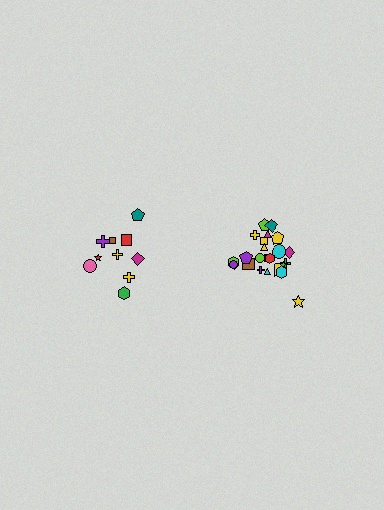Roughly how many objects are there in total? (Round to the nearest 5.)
Roughly 35 objects in total.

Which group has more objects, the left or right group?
The right group.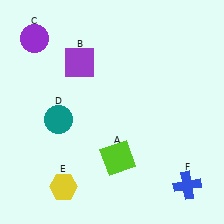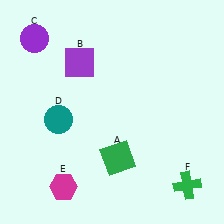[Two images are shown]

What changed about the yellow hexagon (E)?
In Image 1, E is yellow. In Image 2, it changed to magenta.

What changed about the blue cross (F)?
In Image 1, F is blue. In Image 2, it changed to green.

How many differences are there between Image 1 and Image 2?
There are 3 differences between the two images.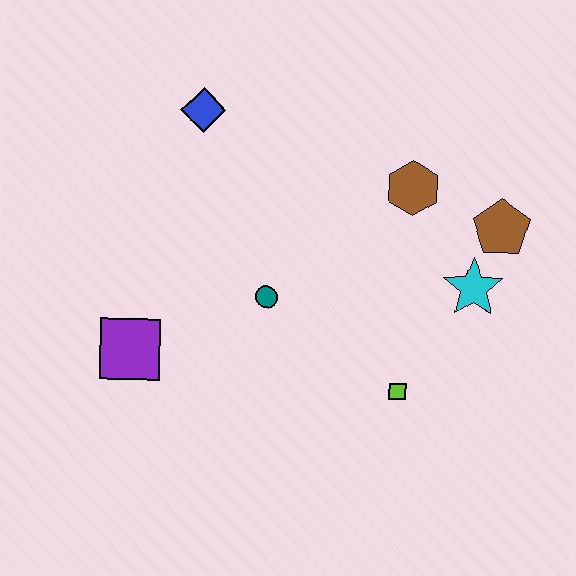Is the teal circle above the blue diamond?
No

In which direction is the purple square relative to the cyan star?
The purple square is to the left of the cyan star.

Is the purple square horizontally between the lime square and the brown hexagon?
No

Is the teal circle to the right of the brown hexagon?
No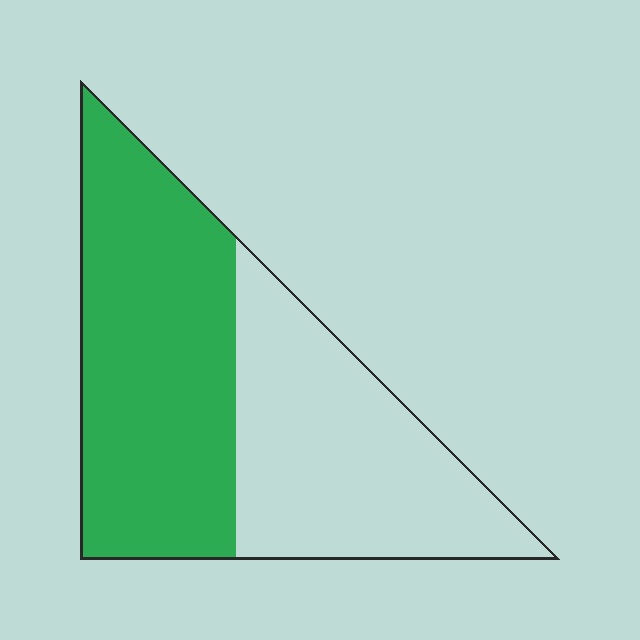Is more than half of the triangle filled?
Yes.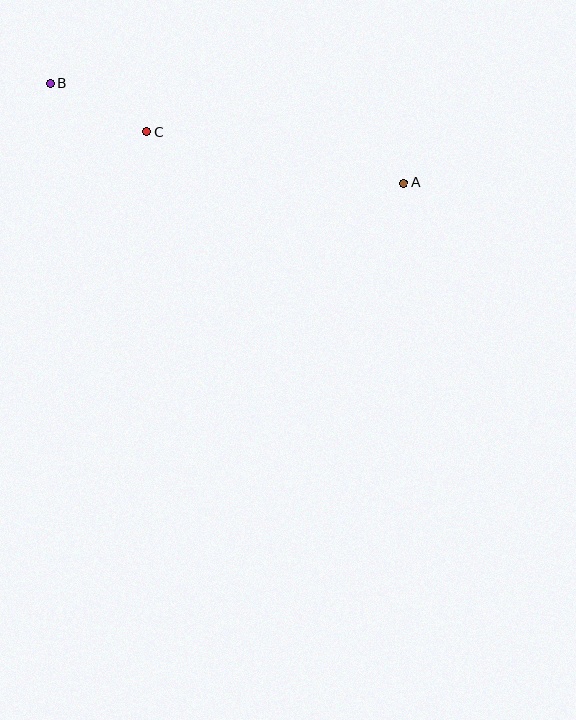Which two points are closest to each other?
Points B and C are closest to each other.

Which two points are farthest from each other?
Points A and B are farthest from each other.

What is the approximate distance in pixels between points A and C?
The distance between A and C is approximately 262 pixels.